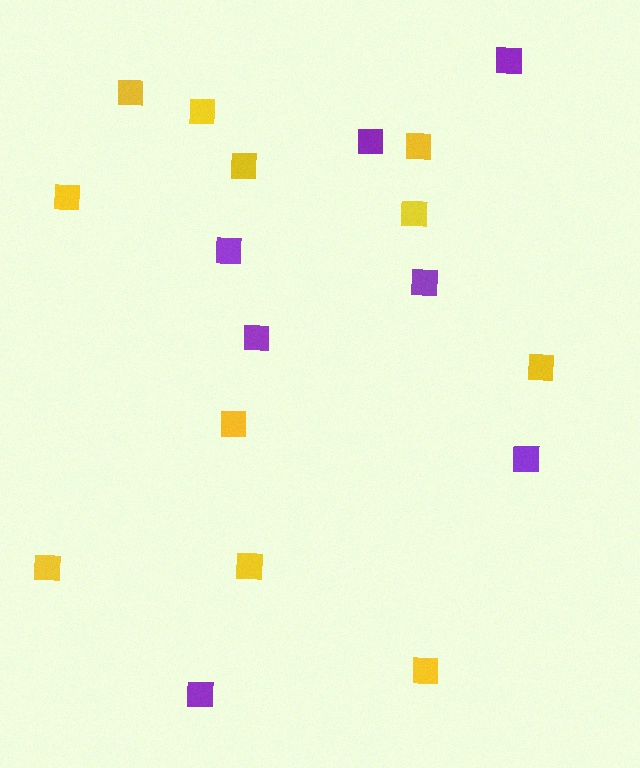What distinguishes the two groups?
There are 2 groups: one group of purple squares (7) and one group of yellow squares (11).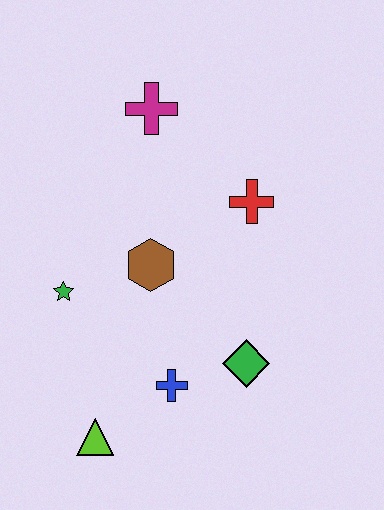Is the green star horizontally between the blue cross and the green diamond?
No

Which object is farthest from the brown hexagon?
The lime triangle is farthest from the brown hexagon.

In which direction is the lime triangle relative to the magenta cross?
The lime triangle is below the magenta cross.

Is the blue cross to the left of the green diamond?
Yes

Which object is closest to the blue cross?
The green diamond is closest to the blue cross.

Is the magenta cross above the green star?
Yes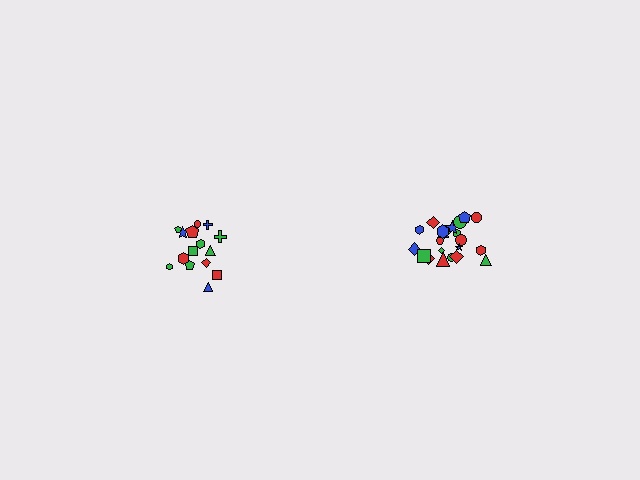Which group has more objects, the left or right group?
The right group.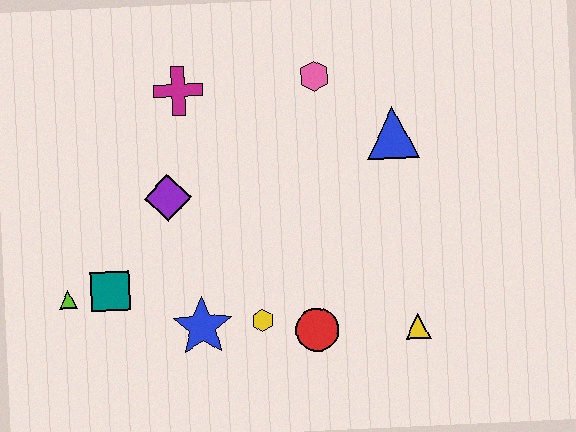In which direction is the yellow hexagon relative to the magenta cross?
The yellow hexagon is below the magenta cross.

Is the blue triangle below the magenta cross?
Yes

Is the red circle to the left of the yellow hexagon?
No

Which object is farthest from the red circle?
The magenta cross is farthest from the red circle.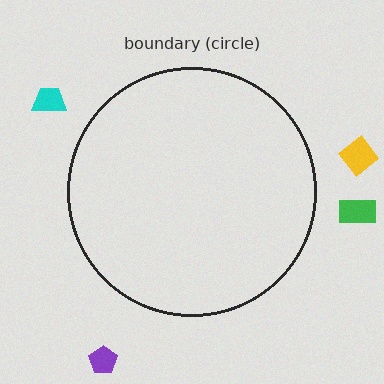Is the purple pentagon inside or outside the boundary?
Outside.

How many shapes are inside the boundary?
0 inside, 4 outside.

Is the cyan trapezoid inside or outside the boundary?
Outside.